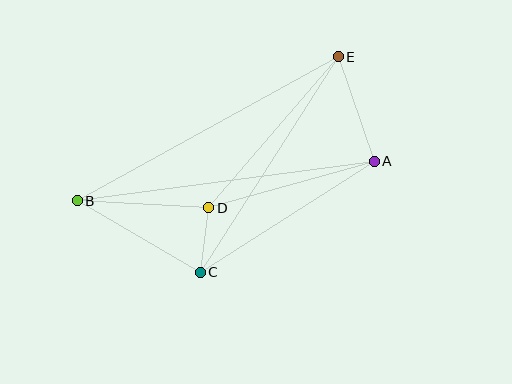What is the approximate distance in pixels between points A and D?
The distance between A and D is approximately 172 pixels.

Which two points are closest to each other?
Points C and D are closest to each other.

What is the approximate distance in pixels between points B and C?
The distance between B and C is approximately 142 pixels.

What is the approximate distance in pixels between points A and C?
The distance between A and C is approximately 206 pixels.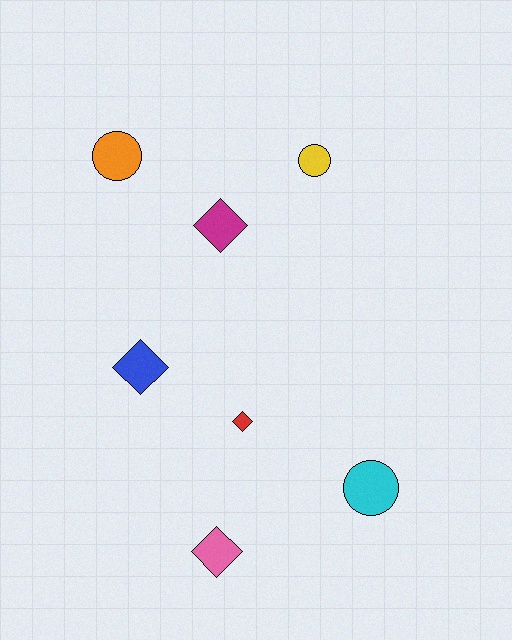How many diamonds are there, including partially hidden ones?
There are 4 diamonds.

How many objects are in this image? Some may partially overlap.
There are 7 objects.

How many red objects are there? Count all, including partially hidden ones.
There is 1 red object.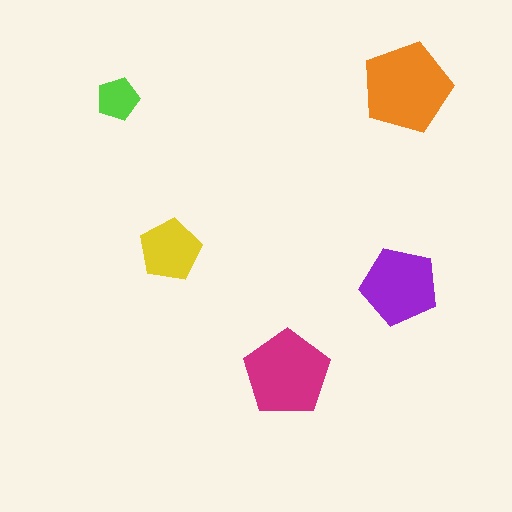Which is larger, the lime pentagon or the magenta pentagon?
The magenta one.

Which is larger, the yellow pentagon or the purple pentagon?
The purple one.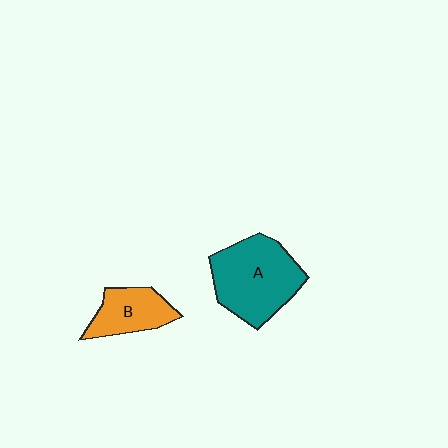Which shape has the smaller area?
Shape B (orange).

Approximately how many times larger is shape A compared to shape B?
Approximately 1.8 times.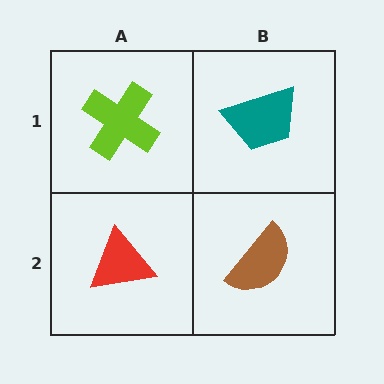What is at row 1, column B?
A teal trapezoid.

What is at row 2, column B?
A brown semicircle.